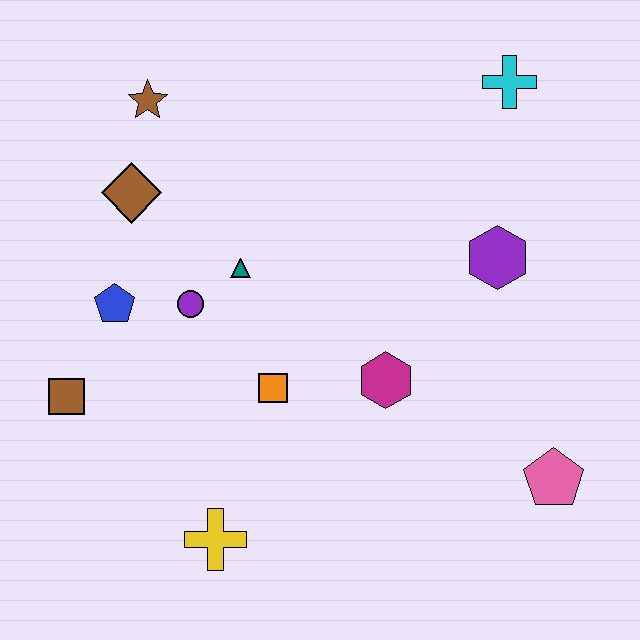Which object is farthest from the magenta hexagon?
The brown star is farthest from the magenta hexagon.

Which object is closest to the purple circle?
The teal triangle is closest to the purple circle.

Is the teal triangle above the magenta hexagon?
Yes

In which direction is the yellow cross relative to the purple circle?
The yellow cross is below the purple circle.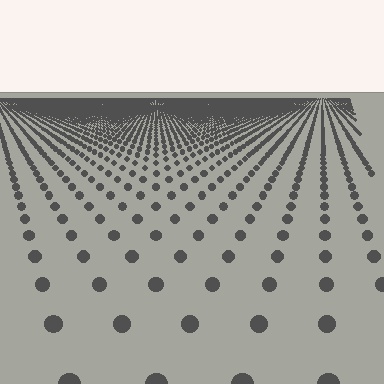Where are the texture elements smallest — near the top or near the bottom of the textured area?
Near the top.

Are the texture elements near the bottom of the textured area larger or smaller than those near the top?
Larger. Near the bottom, elements are closer to the viewer and appear at a bigger on-screen size.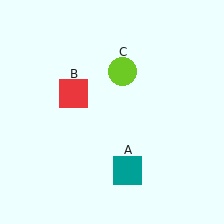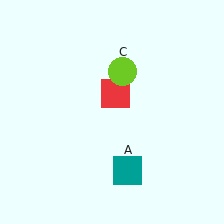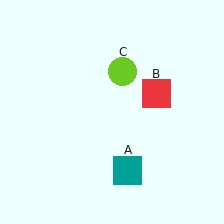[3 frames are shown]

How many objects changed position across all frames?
1 object changed position: red square (object B).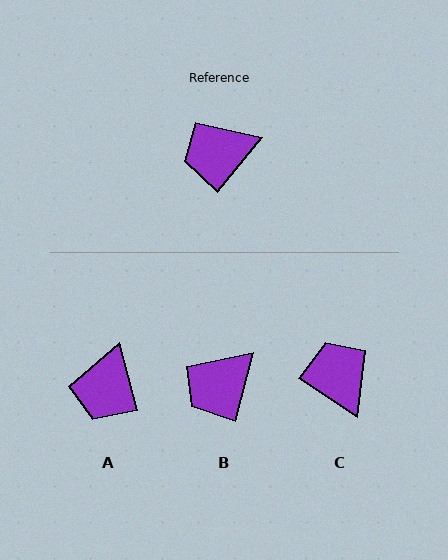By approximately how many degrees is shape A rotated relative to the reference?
Approximately 54 degrees counter-clockwise.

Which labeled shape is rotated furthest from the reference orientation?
C, about 84 degrees away.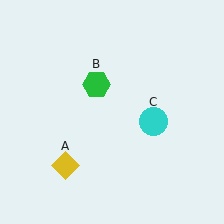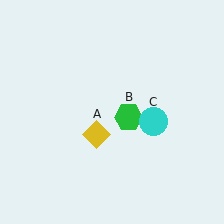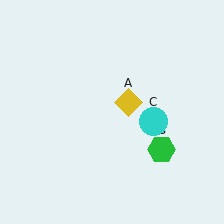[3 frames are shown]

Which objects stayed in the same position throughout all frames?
Cyan circle (object C) remained stationary.